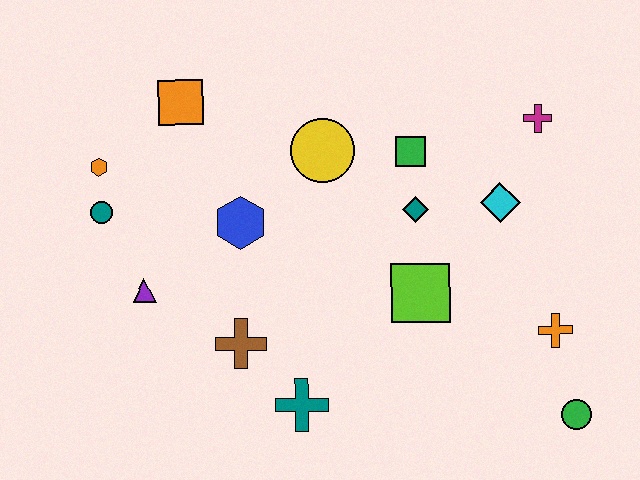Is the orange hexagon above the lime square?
Yes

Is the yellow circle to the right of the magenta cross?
No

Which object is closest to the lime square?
The teal diamond is closest to the lime square.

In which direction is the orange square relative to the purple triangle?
The orange square is above the purple triangle.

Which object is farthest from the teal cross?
The magenta cross is farthest from the teal cross.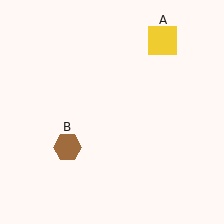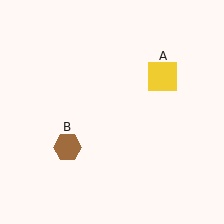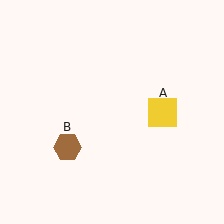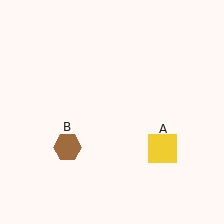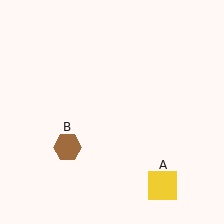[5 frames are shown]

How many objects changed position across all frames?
1 object changed position: yellow square (object A).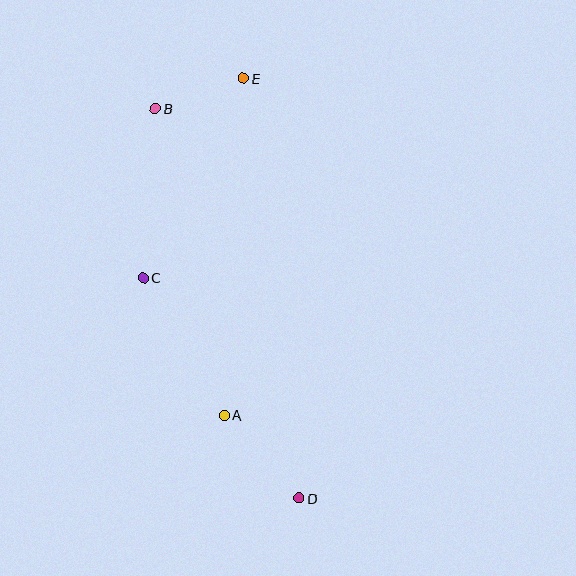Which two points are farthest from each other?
Points D and E are farthest from each other.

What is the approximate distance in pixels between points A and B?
The distance between A and B is approximately 314 pixels.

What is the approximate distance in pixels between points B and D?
The distance between B and D is approximately 416 pixels.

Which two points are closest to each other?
Points B and E are closest to each other.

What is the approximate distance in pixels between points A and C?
The distance between A and C is approximately 159 pixels.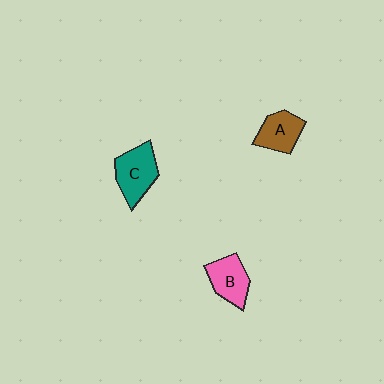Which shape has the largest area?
Shape C (teal).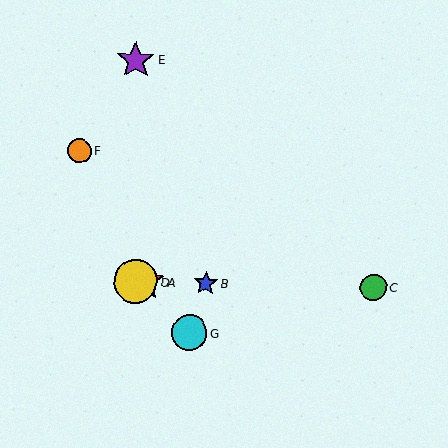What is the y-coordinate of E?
Object E is at y≈60.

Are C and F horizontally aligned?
No, C is at y≈287 and F is at y≈151.